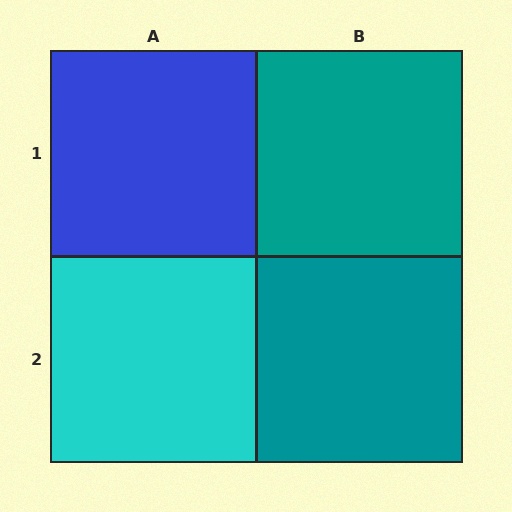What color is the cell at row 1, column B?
Teal.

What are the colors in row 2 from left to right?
Cyan, teal.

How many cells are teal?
2 cells are teal.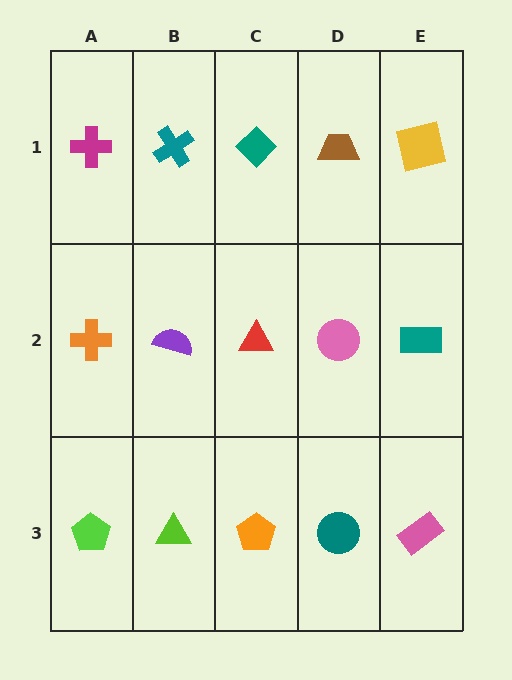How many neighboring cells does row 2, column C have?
4.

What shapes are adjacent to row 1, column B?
A purple semicircle (row 2, column B), a magenta cross (row 1, column A), a teal diamond (row 1, column C).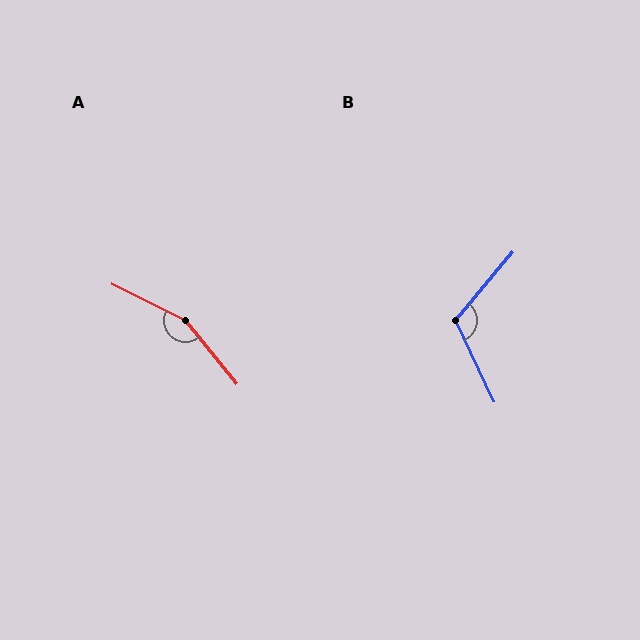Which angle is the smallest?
B, at approximately 115 degrees.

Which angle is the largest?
A, at approximately 155 degrees.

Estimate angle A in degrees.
Approximately 155 degrees.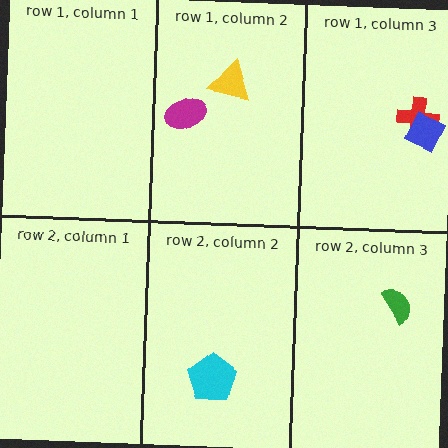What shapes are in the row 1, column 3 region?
The red cross, the blue diamond.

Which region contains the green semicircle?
The row 2, column 3 region.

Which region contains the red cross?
The row 1, column 3 region.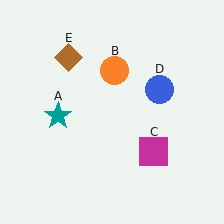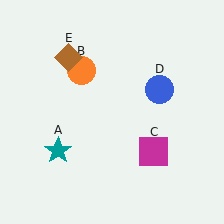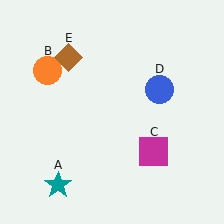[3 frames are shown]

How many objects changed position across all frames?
2 objects changed position: teal star (object A), orange circle (object B).